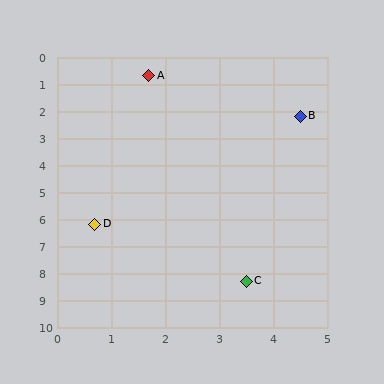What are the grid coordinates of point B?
Point B is at approximately (4.5, 2.2).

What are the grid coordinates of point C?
Point C is at approximately (3.5, 8.3).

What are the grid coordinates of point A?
Point A is at approximately (1.7, 0.7).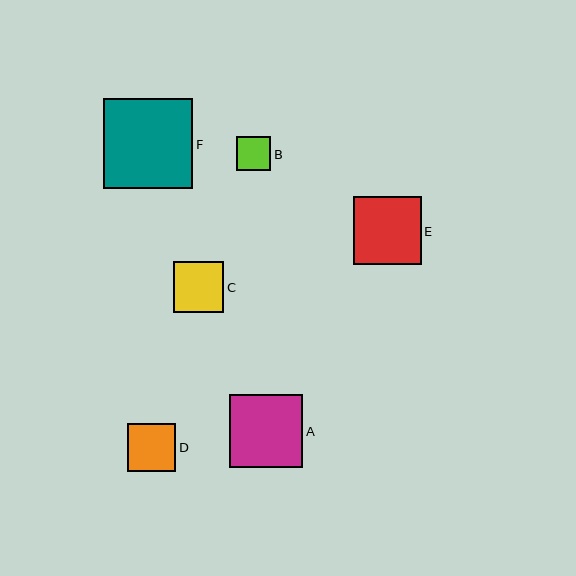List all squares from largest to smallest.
From largest to smallest: F, A, E, C, D, B.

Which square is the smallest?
Square B is the smallest with a size of approximately 35 pixels.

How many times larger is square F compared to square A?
Square F is approximately 1.2 times the size of square A.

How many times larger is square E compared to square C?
Square E is approximately 1.3 times the size of square C.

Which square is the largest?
Square F is the largest with a size of approximately 90 pixels.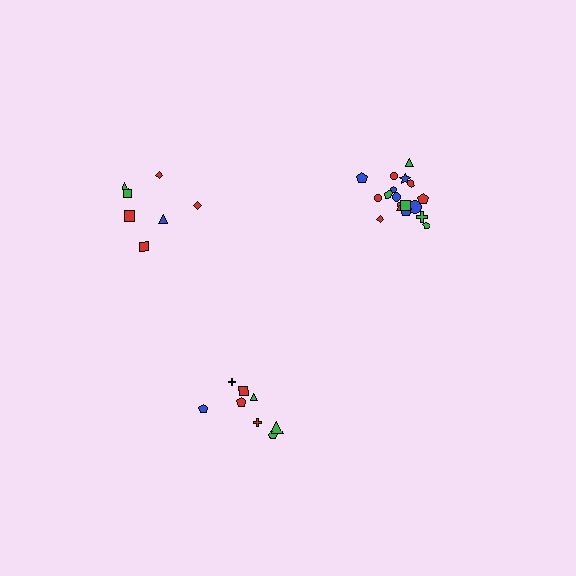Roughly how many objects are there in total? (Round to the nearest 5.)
Roughly 35 objects in total.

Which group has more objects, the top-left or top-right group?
The top-right group.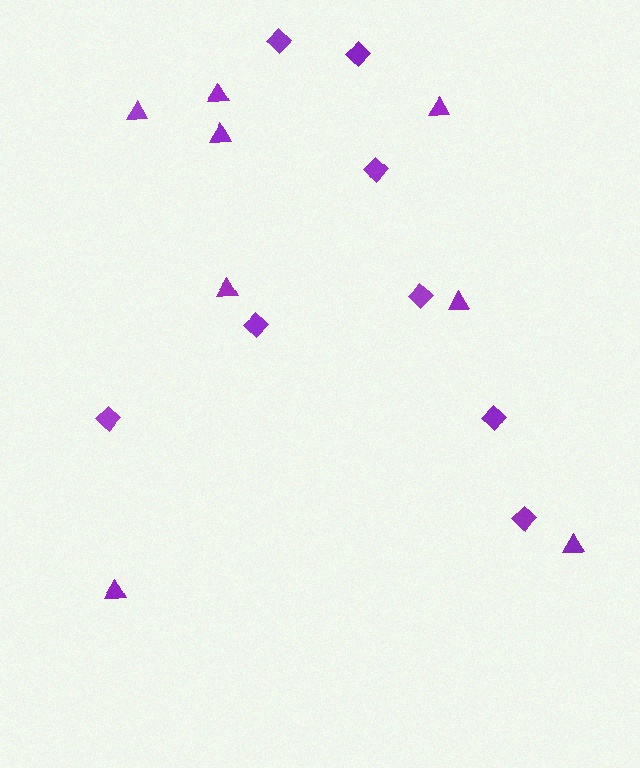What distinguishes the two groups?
There are 2 groups: one group of triangles (8) and one group of diamonds (8).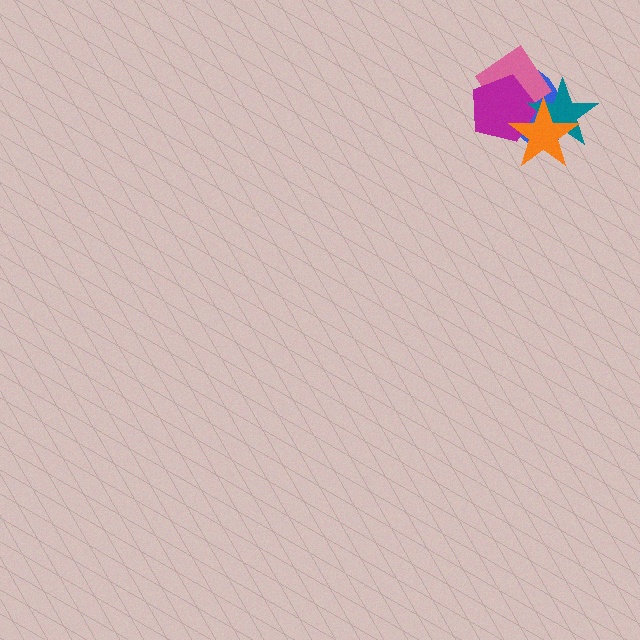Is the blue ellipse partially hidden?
Yes, it is partially covered by another shape.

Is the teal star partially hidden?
Yes, it is partially covered by another shape.